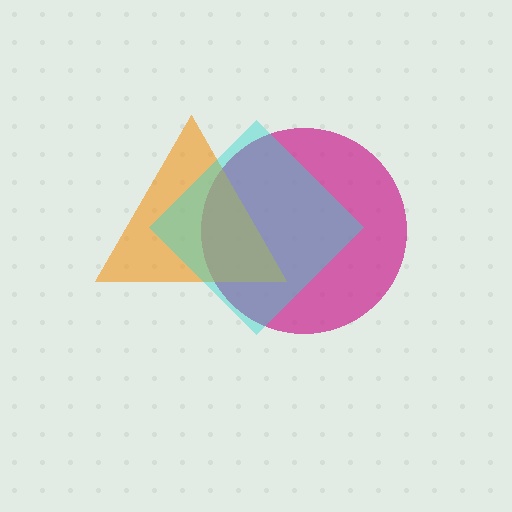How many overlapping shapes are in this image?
There are 3 overlapping shapes in the image.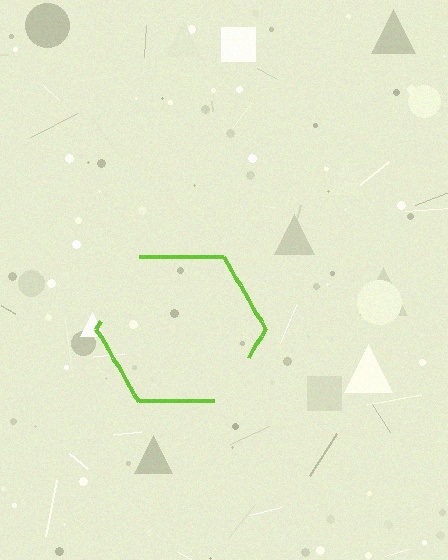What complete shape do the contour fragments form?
The contour fragments form a hexagon.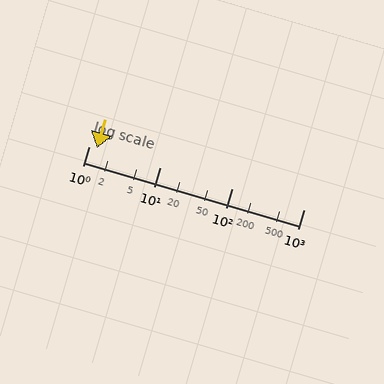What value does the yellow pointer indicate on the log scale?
The pointer indicates approximately 1.3.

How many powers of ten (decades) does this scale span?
The scale spans 3 decades, from 1 to 1000.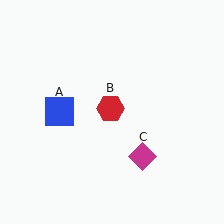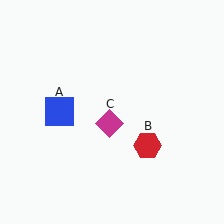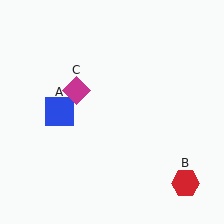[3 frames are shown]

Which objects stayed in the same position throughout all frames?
Blue square (object A) remained stationary.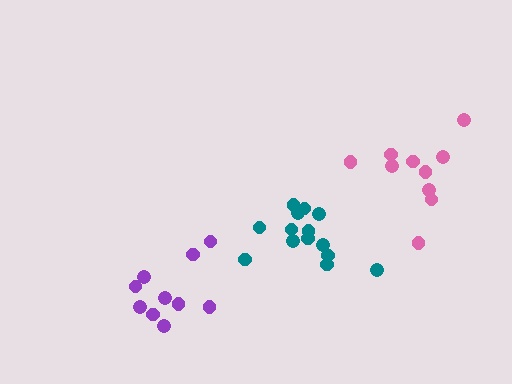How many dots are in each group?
Group 1: 14 dots, Group 2: 10 dots, Group 3: 10 dots (34 total).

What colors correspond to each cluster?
The clusters are colored: teal, purple, pink.